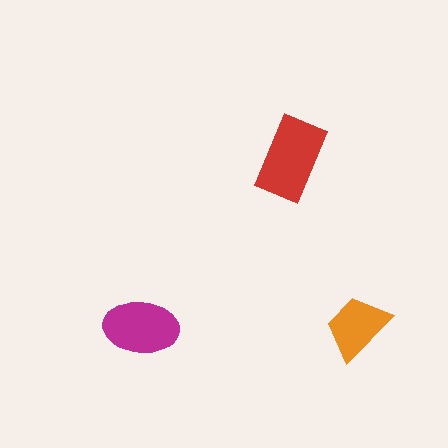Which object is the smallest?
The orange trapezoid.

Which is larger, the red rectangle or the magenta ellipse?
The red rectangle.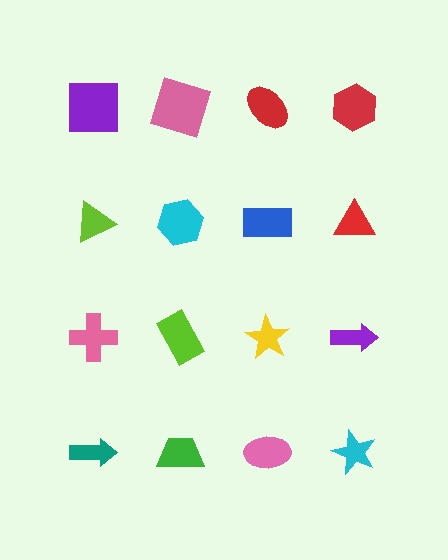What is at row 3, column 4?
A purple arrow.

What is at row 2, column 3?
A blue rectangle.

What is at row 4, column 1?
A teal arrow.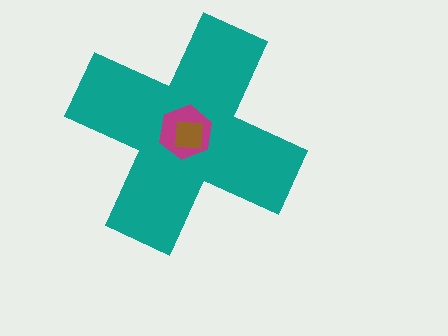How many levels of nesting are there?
3.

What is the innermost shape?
The brown square.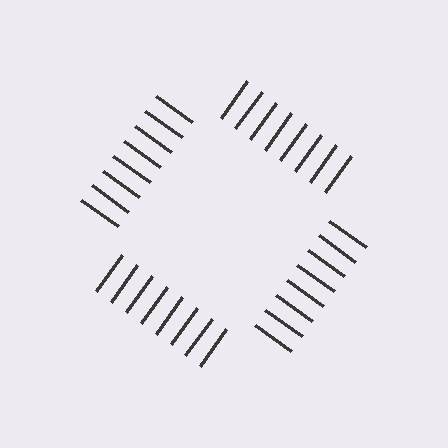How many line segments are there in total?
32 — 8 along each of the 4 edges.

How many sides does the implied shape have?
4 sides — the line-ends trace a square.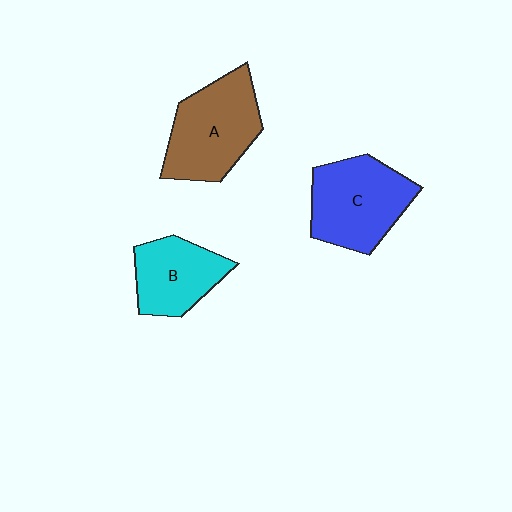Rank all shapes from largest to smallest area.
From largest to smallest: A (brown), C (blue), B (cyan).